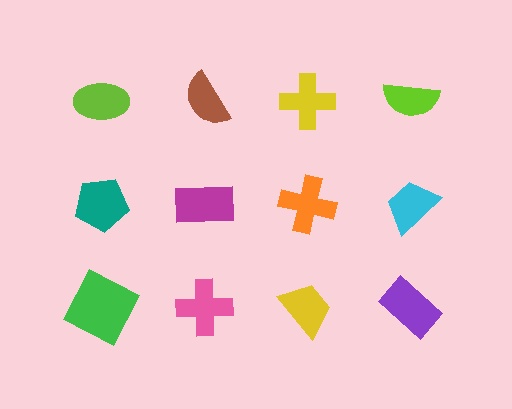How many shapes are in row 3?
4 shapes.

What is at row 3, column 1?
A green square.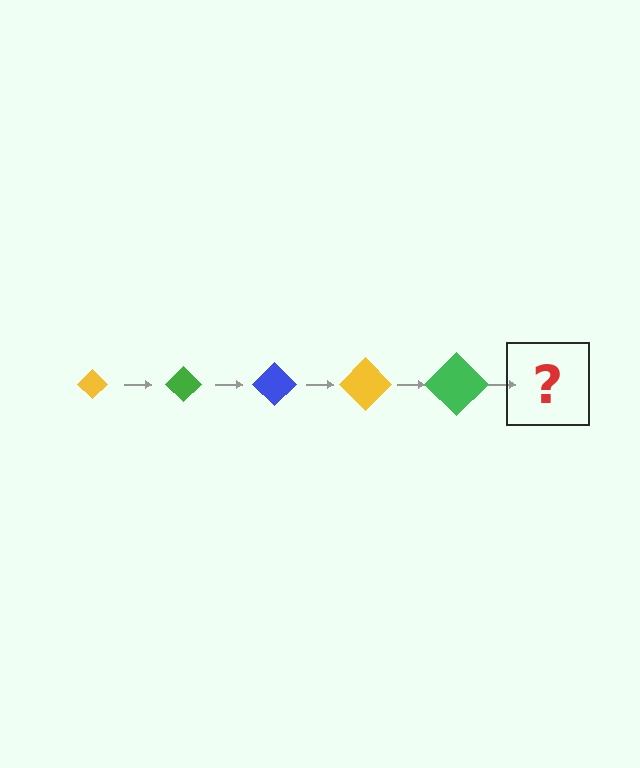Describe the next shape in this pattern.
It should be a blue diamond, larger than the previous one.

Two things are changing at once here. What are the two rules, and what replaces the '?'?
The two rules are that the diamond grows larger each step and the color cycles through yellow, green, and blue. The '?' should be a blue diamond, larger than the previous one.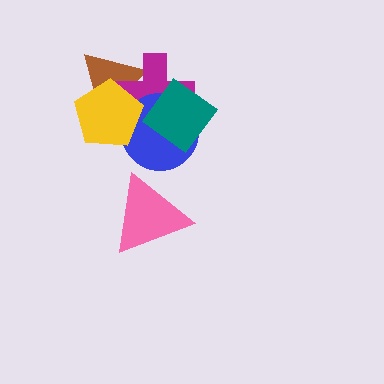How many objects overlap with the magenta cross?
4 objects overlap with the magenta cross.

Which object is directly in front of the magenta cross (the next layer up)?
The blue circle is directly in front of the magenta cross.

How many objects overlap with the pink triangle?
0 objects overlap with the pink triangle.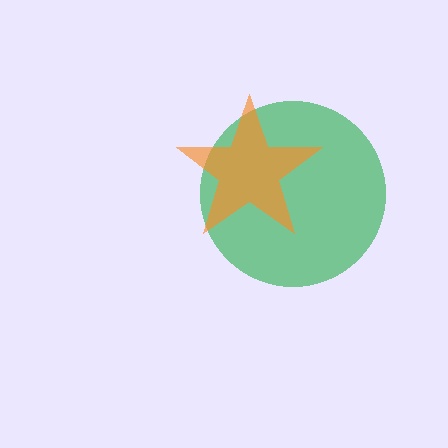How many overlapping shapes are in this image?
There are 2 overlapping shapes in the image.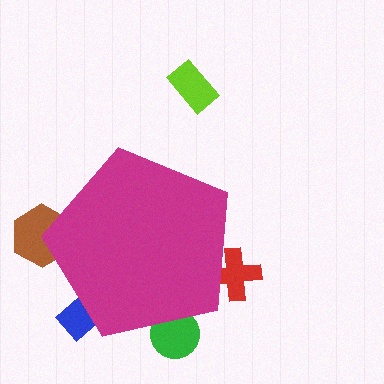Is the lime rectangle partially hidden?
No, the lime rectangle is fully visible.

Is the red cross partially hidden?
Yes, the red cross is partially hidden behind the magenta pentagon.